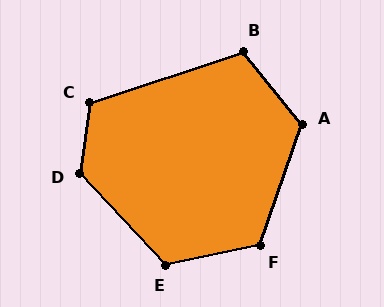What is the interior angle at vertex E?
Approximately 122 degrees (obtuse).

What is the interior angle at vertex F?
Approximately 121 degrees (obtuse).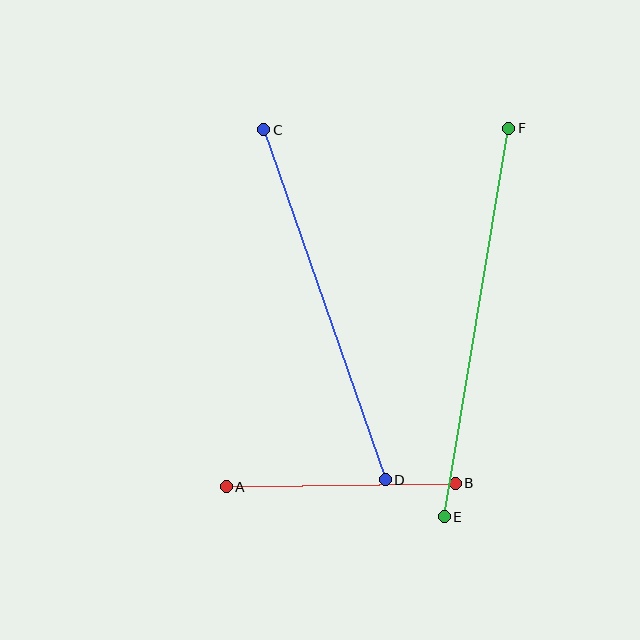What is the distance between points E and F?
The distance is approximately 394 pixels.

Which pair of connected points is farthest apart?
Points E and F are farthest apart.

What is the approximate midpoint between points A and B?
The midpoint is at approximately (341, 485) pixels.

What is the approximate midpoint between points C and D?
The midpoint is at approximately (325, 305) pixels.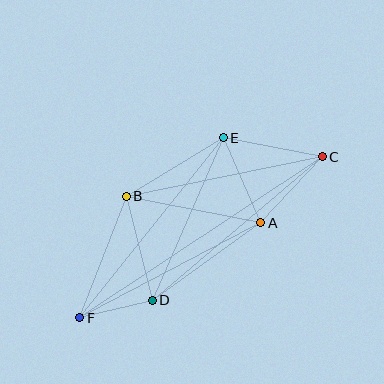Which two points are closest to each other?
Points D and F are closest to each other.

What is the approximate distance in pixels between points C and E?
The distance between C and E is approximately 101 pixels.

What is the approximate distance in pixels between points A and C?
The distance between A and C is approximately 90 pixels.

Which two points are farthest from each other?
Points C and F are farthest from each other.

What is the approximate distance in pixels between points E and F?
The distance between E and F is approximately 230 pixels.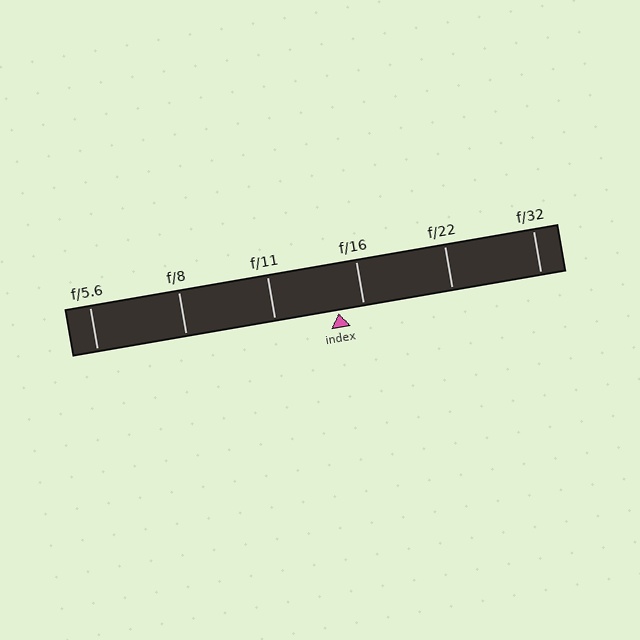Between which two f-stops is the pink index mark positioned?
The index mark is between f/11 and f/16.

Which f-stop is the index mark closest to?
The index mark is closest to f/16.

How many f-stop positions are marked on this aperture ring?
There are 6 f-stop positions marked.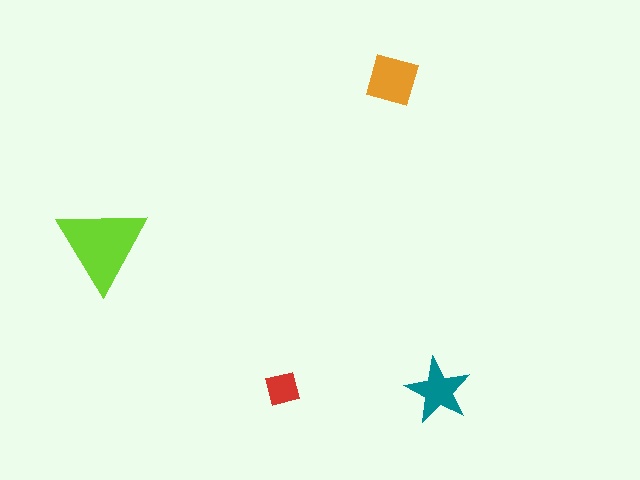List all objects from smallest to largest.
The red square, the teal star, the orange square, the lime triangle.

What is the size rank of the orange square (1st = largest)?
2nd.